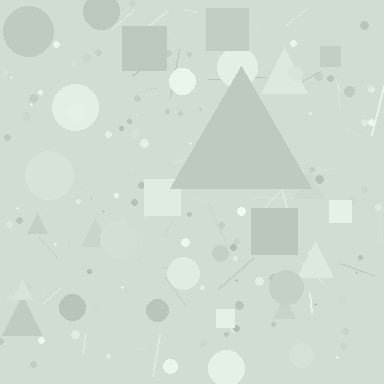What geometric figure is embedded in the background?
A triangle is embedded in the background.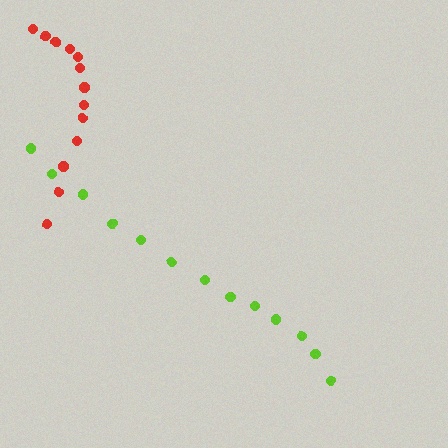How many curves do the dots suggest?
There are 2 distinct paths.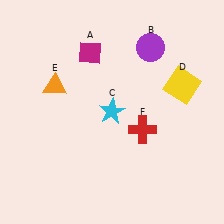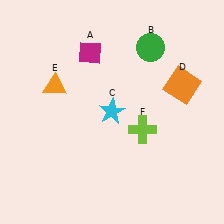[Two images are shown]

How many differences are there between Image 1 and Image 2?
There are 3 differences between the two images.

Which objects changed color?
B changed from purple to green. D changed from yellow to orange. F changed from red to lime.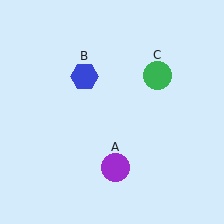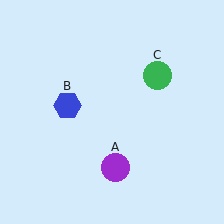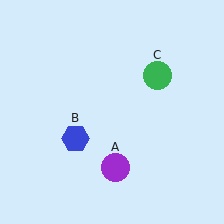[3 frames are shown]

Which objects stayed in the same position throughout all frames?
Purple circle (object A) and green circle (object C) remained stationary.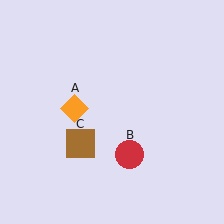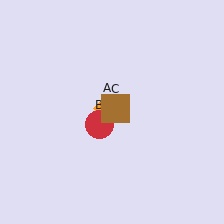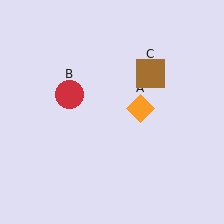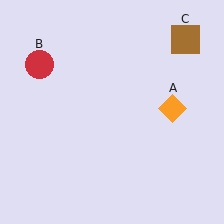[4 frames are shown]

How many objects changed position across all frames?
3 objects changed position: orange diamond (object A), red circle (object B), brown square (object C).